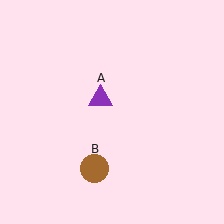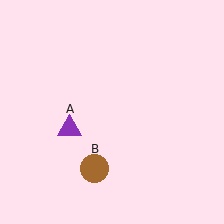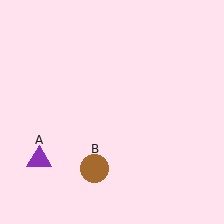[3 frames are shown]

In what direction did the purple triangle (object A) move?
The purple triangle (object A) moved down and to the left.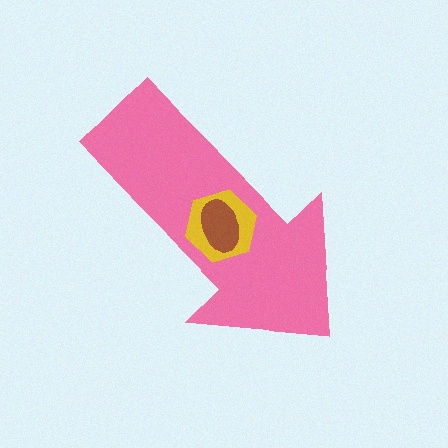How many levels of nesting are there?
3.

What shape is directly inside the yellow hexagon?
The brown ellipse.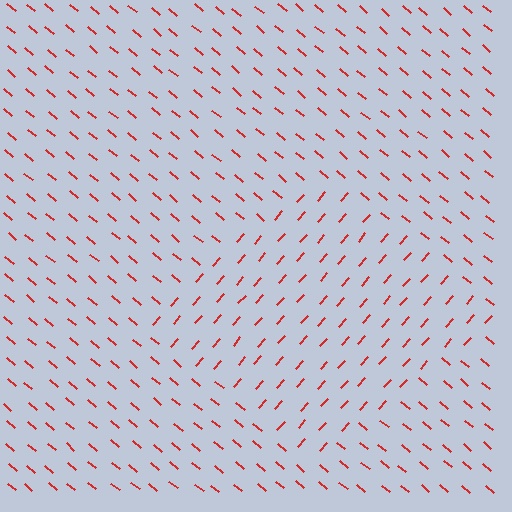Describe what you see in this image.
The image is filled with small red line segments. A diamond region in the image has lines oriented differently from the surrounding lines, creating a visible texture boundary.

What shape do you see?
I see a diamond.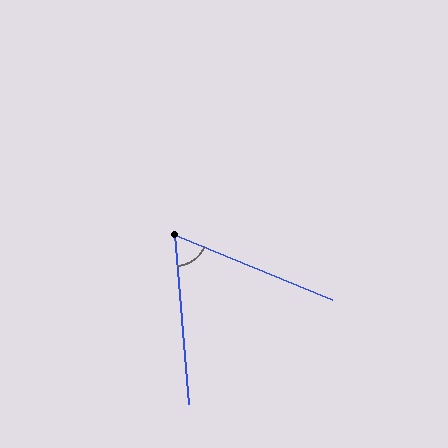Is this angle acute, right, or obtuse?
It is acute.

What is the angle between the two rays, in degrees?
Approximately 63 degrees.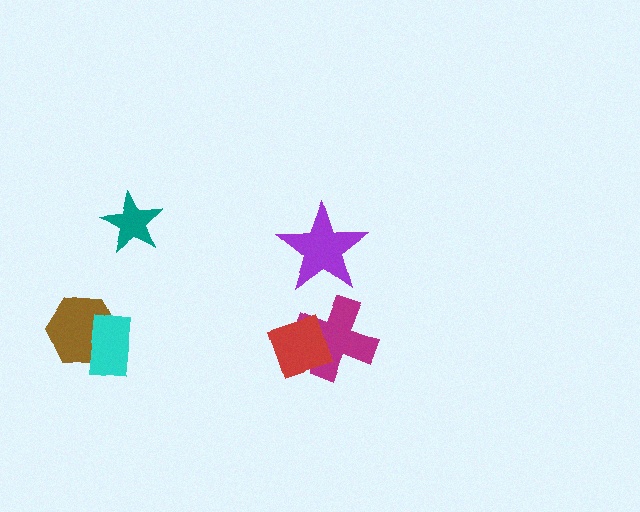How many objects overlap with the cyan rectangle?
1 object overlaps with the cyan rectangle.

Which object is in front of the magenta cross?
The red diamond is in front of the magenta cross.